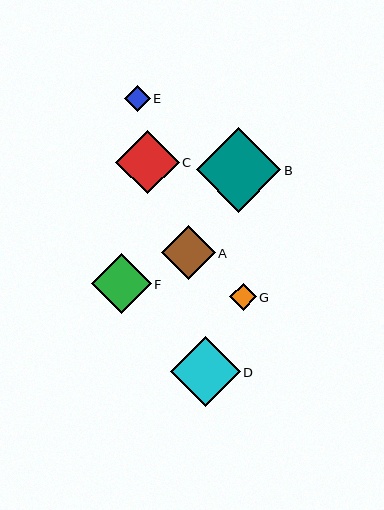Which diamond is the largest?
Diamond B is the largest with a size of approximately 84 pixels.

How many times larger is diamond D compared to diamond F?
Diamond D is approximately 1.2 times the size of diamond F.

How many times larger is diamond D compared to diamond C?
Diamond D is approximately 1.1 times the size of diamond C.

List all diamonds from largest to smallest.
From largest to smallest: B, D, C, F, A, G, E.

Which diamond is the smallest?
Diamond E is the smallest with a size of approximately 26 pixels.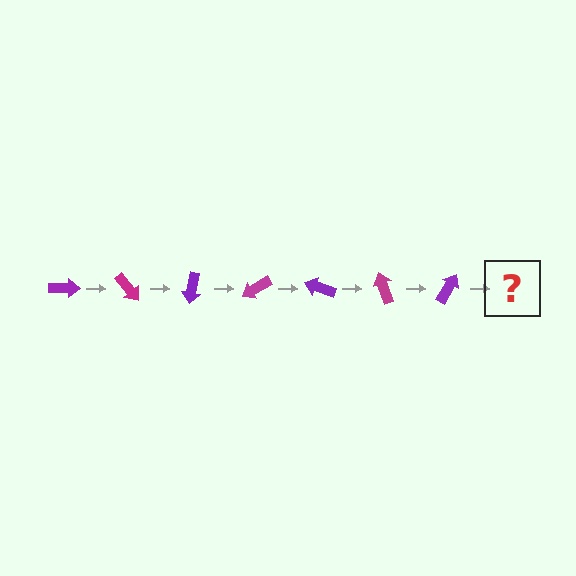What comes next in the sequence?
The next element should be a magenta arrow, rotated 350 degrees from the start.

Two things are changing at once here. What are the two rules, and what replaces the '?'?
The two rules are that it rotates 50 degrees each step and the color cycles through purple and magenta. The '?' should be a magenta arrow, rotated 350 degrees from the start.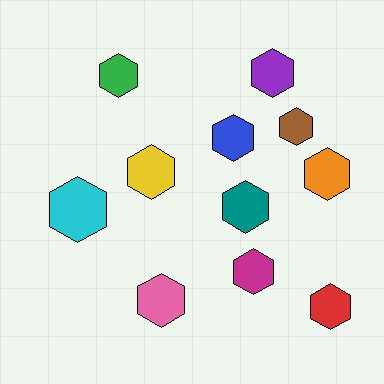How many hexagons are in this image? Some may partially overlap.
There are 11 hexagons.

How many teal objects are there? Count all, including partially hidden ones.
There is 1 teal object.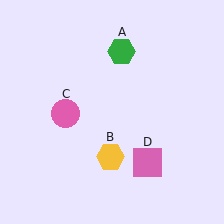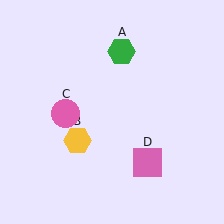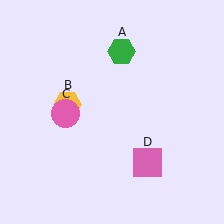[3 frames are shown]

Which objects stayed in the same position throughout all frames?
Green hexagon (object A) and pink circle (object C) and pink square (object D) remained stationary.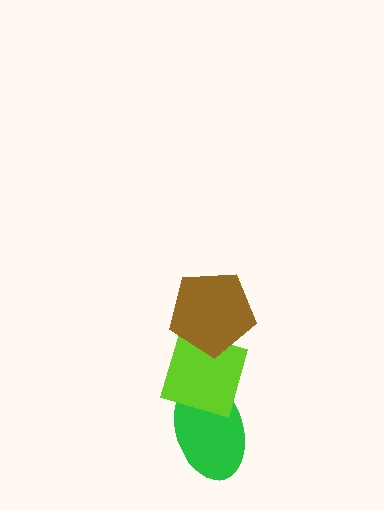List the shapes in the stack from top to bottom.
From top to bottom: the brown pentagon, the lime diamond, the green ellipse.